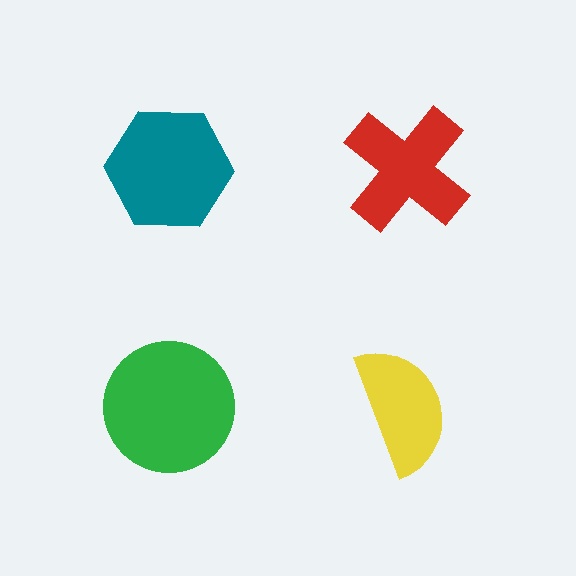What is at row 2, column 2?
A yellow semicircle.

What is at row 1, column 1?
A teal hexagon.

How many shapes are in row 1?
2 shapes.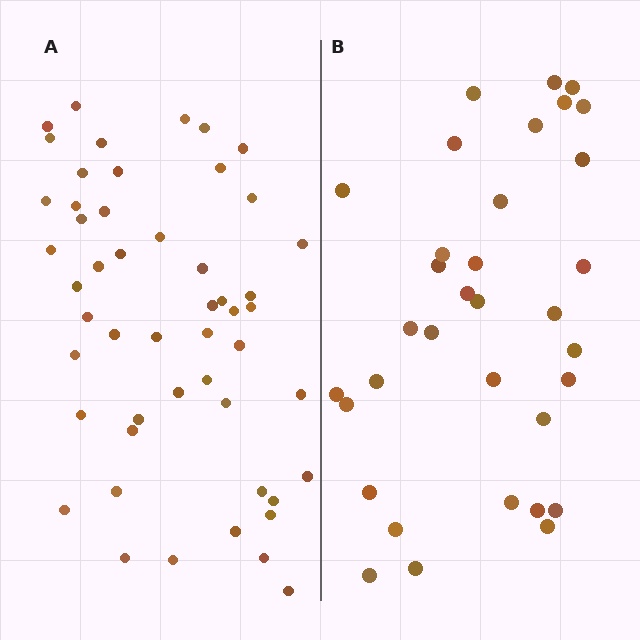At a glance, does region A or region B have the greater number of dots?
Region A (the left region) has more dots.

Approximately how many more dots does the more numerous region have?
Region A has approximately 15 more dots than region B.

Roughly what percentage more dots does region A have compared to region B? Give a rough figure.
About 50% more.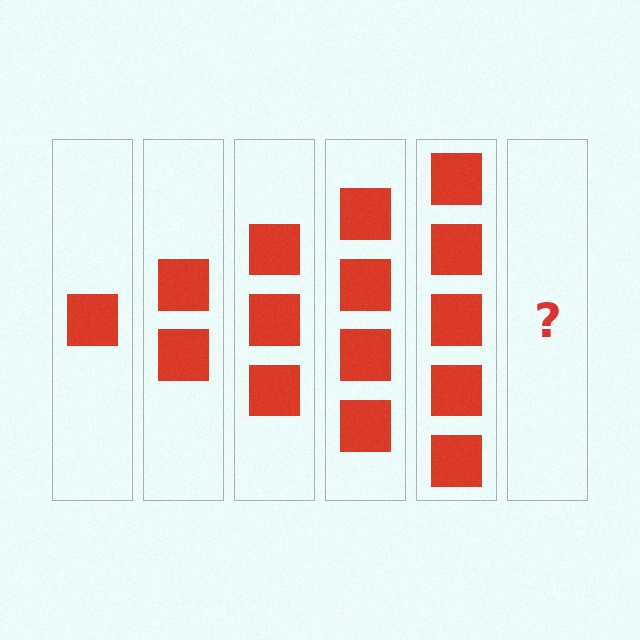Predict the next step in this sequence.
The next step is 6 squares.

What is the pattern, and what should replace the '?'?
The pattern is that each step adds one more square. The '?' should be 6 squares.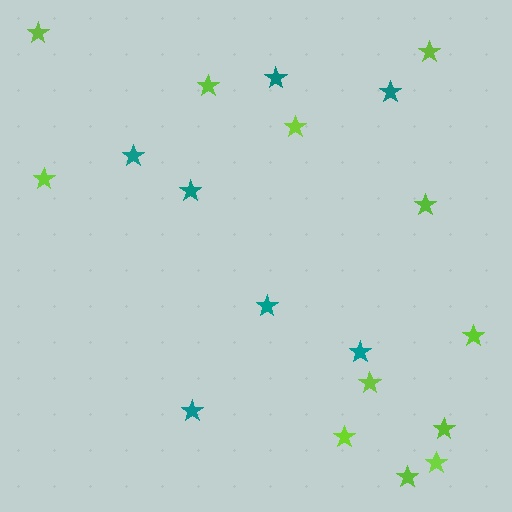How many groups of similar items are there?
There are 2 groups: one group of teal stars (7) and one group of lime stars (12).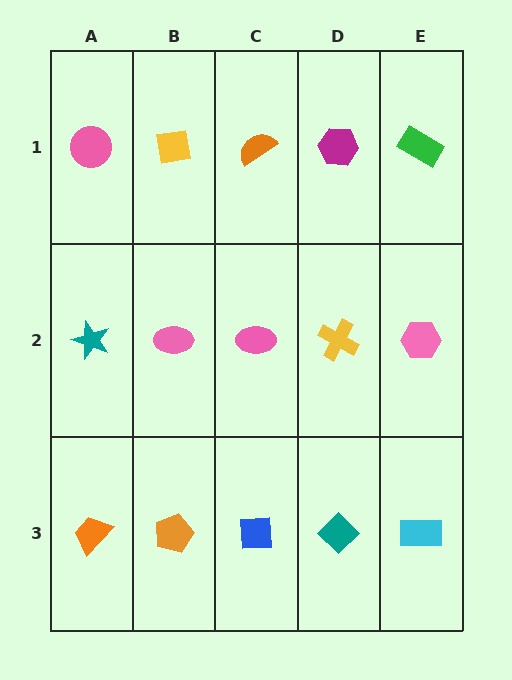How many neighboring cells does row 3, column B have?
3.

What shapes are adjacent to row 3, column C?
A pink ellipse (row 2, column C), an orange pentagon (row 3, column B), a teal diamond (row 3, column D).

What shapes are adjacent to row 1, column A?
A teal star (row 2, column A), a yellow square (row 1, column B).